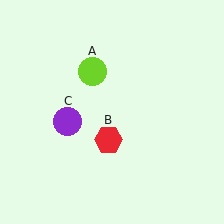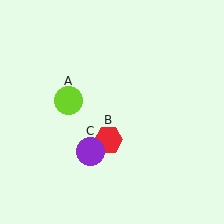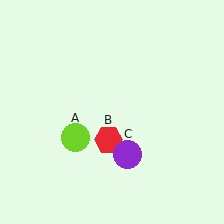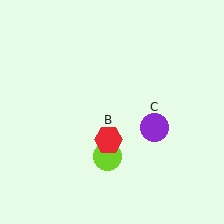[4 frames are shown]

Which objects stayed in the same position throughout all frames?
Red hexagon (object B) remained stationary.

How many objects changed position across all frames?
2 objects changed position: lime circle (object A), purple circle (object C).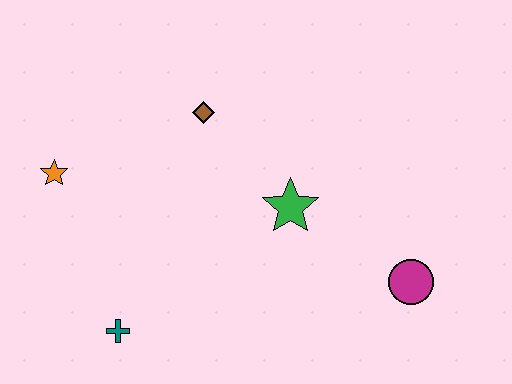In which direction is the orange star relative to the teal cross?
The orange star is above the teal cross.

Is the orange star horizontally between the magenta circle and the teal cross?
No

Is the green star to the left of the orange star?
No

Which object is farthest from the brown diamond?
The magenta circle is farthest from the brown diamond.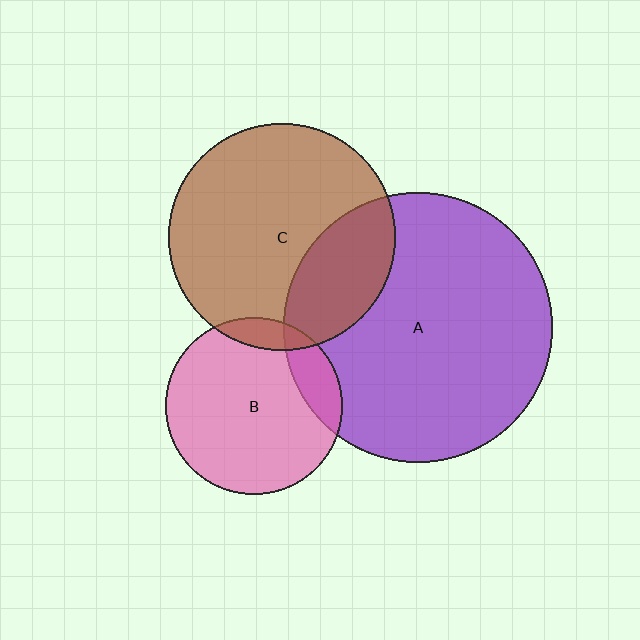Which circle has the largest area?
Circle A (purple).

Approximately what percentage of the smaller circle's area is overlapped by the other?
Approximately 25%.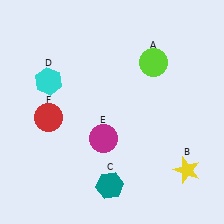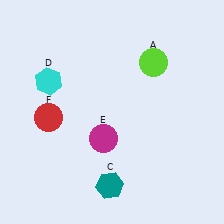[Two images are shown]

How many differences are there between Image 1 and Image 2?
There is 1 difference between the two images.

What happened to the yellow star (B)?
The yellow star (B) was removed in Image 2. It was in the bottom-right area of Image 1.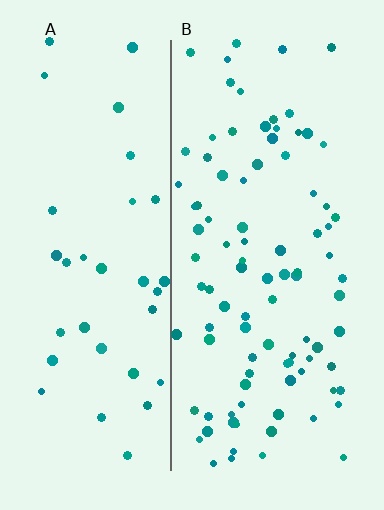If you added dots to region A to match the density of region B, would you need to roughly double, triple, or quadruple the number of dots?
Approximately triple.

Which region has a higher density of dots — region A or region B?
B (the right).